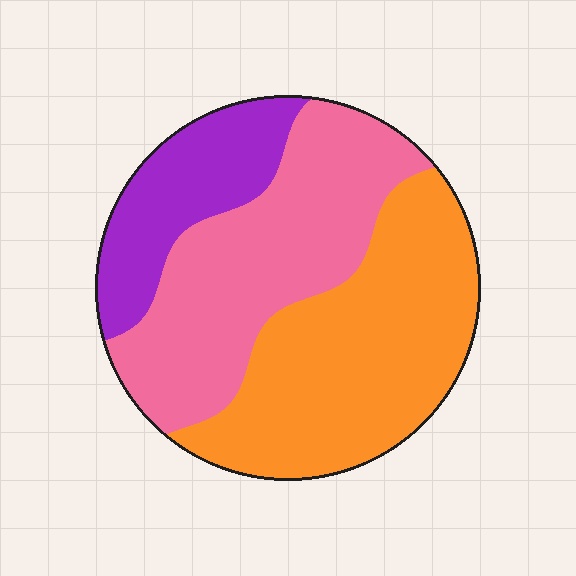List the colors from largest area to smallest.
From largest to smallest: orange, pink, purple.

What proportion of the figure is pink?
Pink takes up between a quarter and a half of the figure.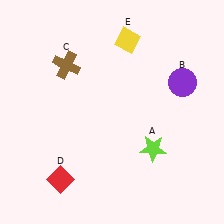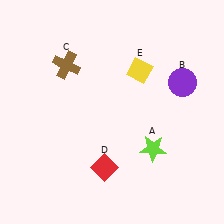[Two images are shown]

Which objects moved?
The objects that moved are: the red diamond (D), the yellow diamond (E).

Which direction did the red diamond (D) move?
The red diamond (D) moved right.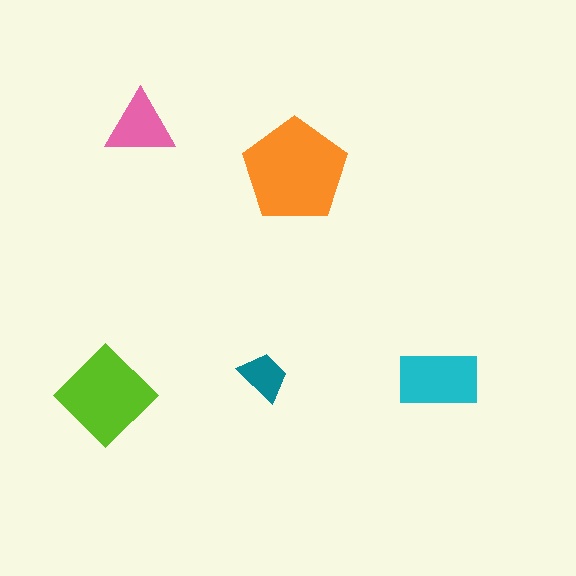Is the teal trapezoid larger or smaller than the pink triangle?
Smaller.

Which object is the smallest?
The teal trapezoid.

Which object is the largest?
The orange pentagon.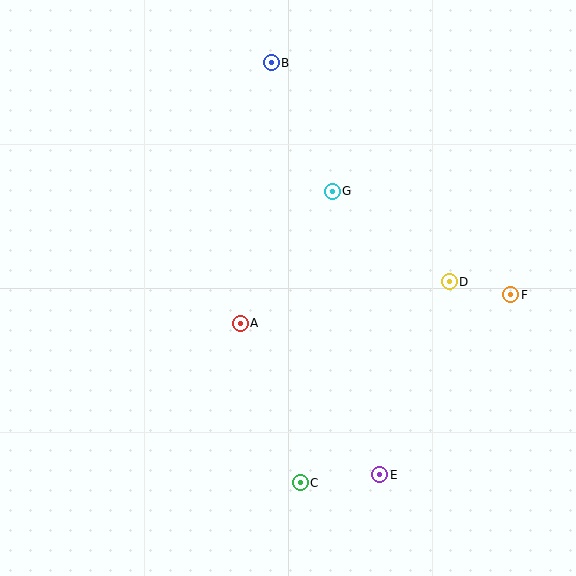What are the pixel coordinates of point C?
Point C is at (300, 483).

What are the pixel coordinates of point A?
Point A is at (240, 323).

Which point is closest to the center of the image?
Point A at (240, 323) is closest to the center.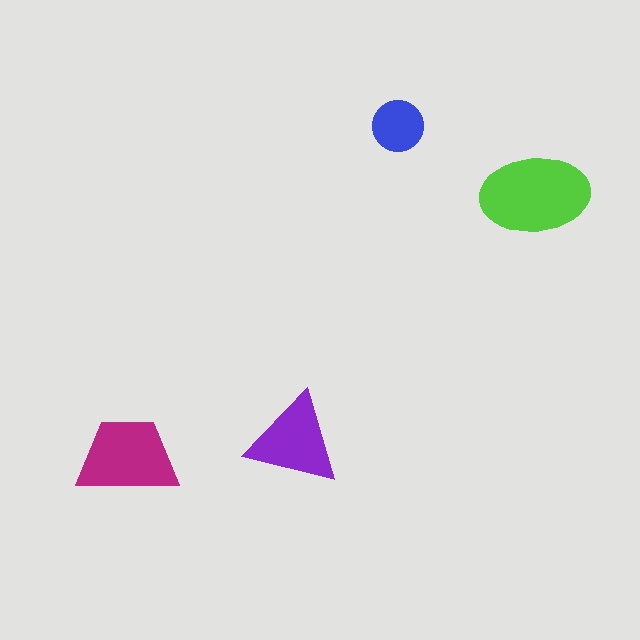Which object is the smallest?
The blue circle.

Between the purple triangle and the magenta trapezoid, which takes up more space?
The magenta trapezoid.